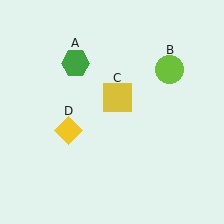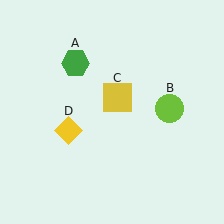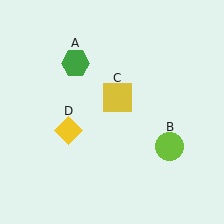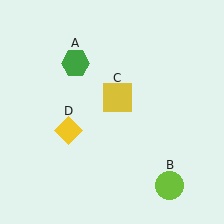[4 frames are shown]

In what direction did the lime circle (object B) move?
The lime circle (object B) moved down.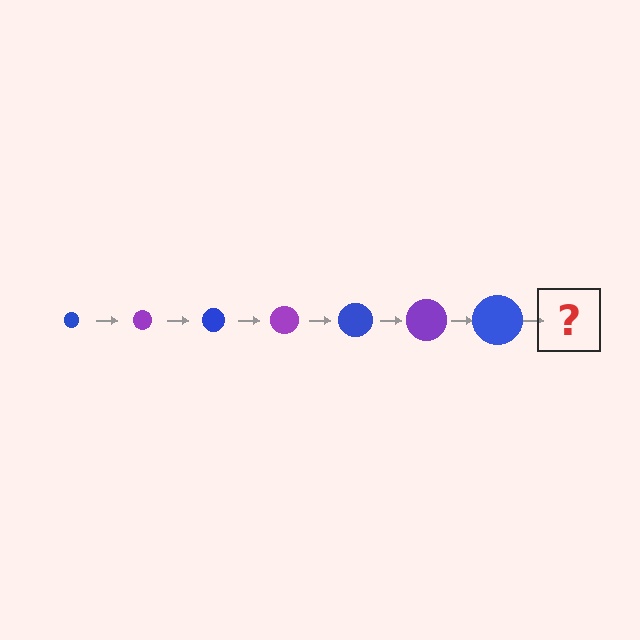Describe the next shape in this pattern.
It should be a purple circle, larger than the previous one.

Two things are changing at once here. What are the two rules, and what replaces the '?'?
The two rules are that the circle grows larger each step and the color cycles through blue and purple. The '?' should be a purple circle, larger than the previous one.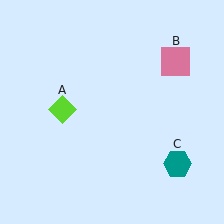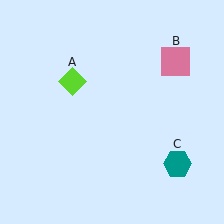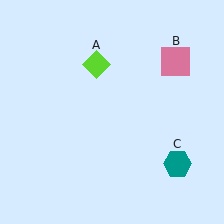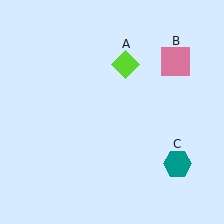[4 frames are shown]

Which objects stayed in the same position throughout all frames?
Pink square (object B) and teal hexagon (object C) remained stationary.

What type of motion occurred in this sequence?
The lime diamond (object A) rotated clockwise around the center of the scene.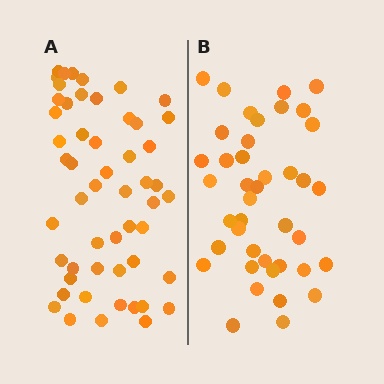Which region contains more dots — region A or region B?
Region A (the left region) has more dots.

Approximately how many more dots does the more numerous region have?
Region A has roughly 12 or so more dots than region B.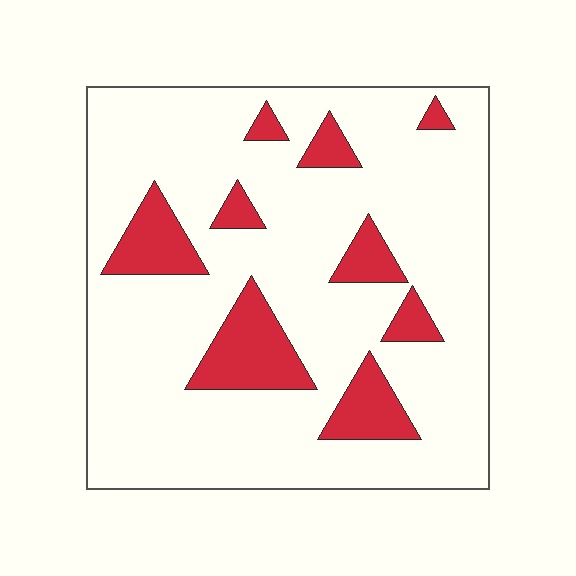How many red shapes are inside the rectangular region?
9.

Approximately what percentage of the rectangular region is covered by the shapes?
Approximately 15%.